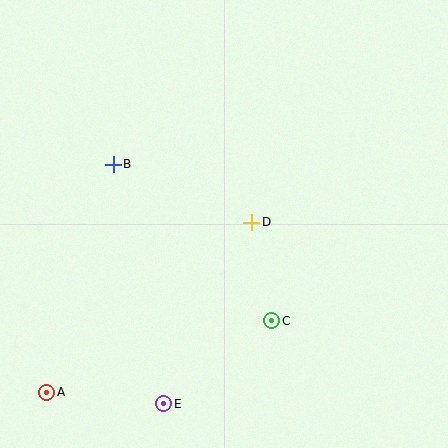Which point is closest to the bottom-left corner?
Point A is closest to the bottom-left corner.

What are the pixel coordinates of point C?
Point C is at (272, 321).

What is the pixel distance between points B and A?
The distance between B and A is 238 pixels.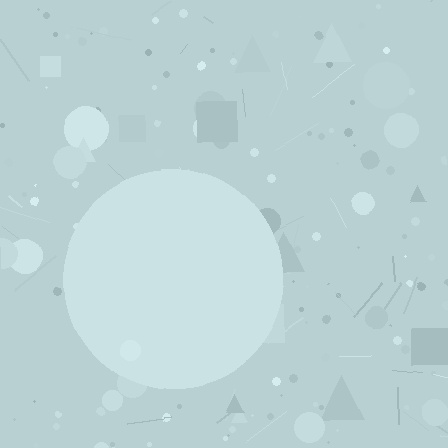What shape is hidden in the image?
A circle is hidden in the image.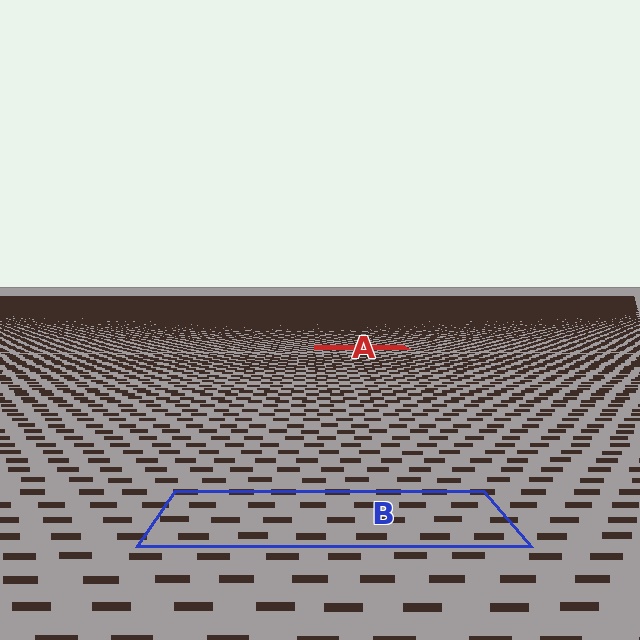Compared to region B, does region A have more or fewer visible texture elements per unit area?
Region A has more texture elements per unit area — they are packed more densely because it is farther away.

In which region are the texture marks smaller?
The texture marks are smaller in region A, because it is farther away.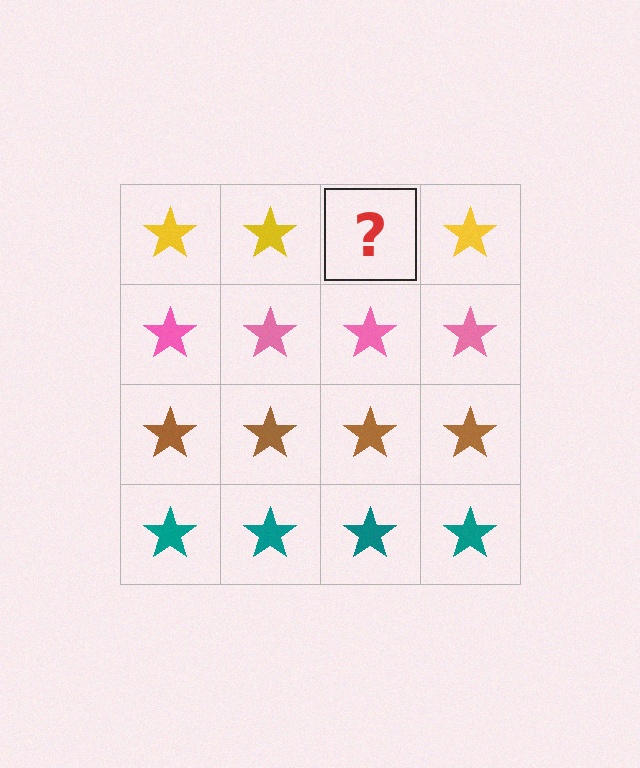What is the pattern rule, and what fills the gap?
The rule is that each row has a consistent color. The gap should be filled with a yellow star.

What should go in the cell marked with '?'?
The missing cell should contain a yellow star.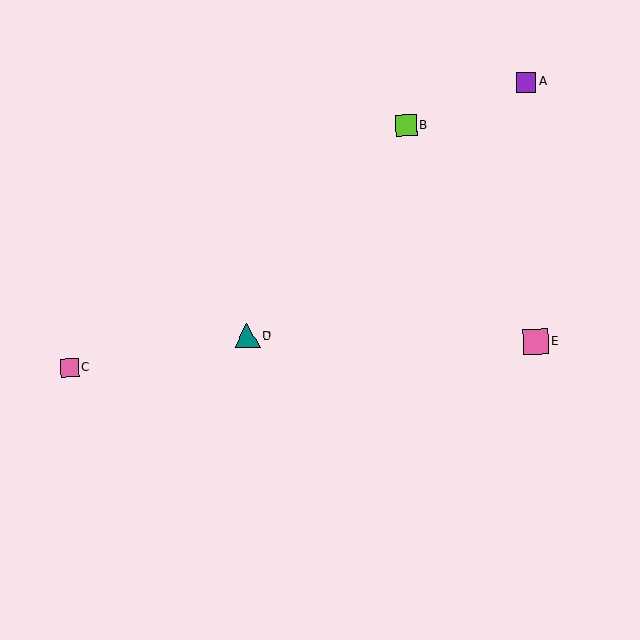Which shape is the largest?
The pink square (labeled E) is the largest.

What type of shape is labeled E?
Shape E is a pink square.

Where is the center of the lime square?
The center of the lime square is at (406, 125).